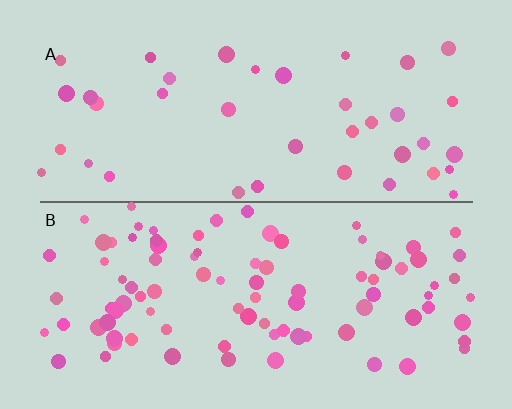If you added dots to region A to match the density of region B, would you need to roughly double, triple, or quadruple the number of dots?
Approximately double.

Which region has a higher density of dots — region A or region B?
B (the bottom).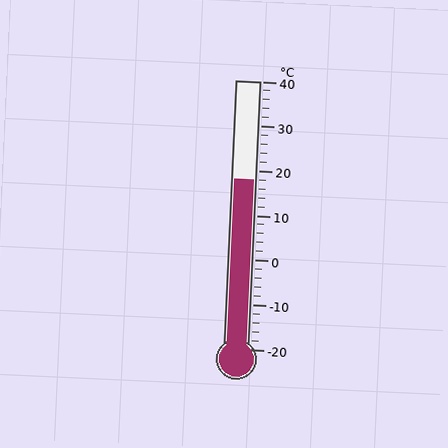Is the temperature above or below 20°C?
The temperature is below 20°C.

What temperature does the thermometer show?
The thermometer shows approximately 18°C.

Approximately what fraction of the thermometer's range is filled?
The thermometer is filled to approximately 65% of its range.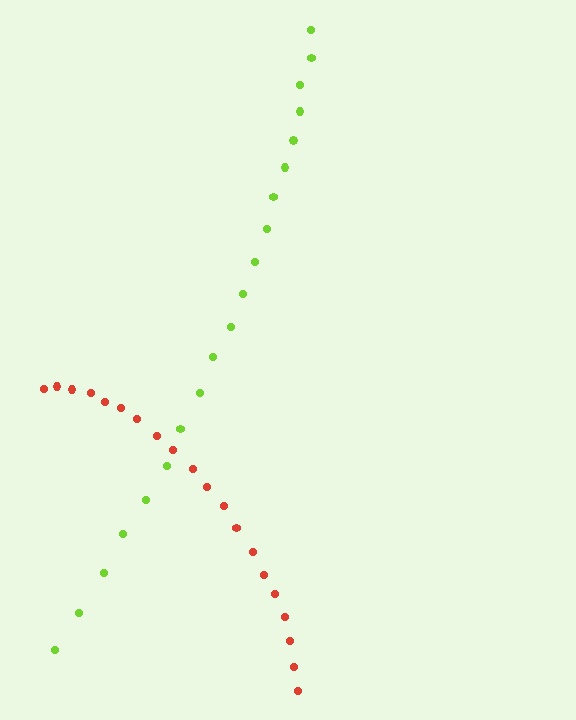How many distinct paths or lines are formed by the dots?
There are 2 distinct paths.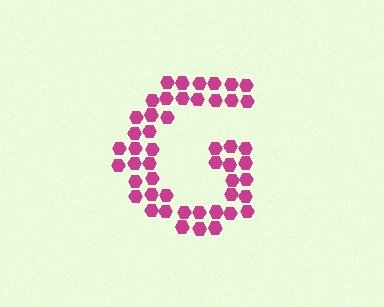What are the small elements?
The small elements are hexagons.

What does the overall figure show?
The overall figure shows the letter G.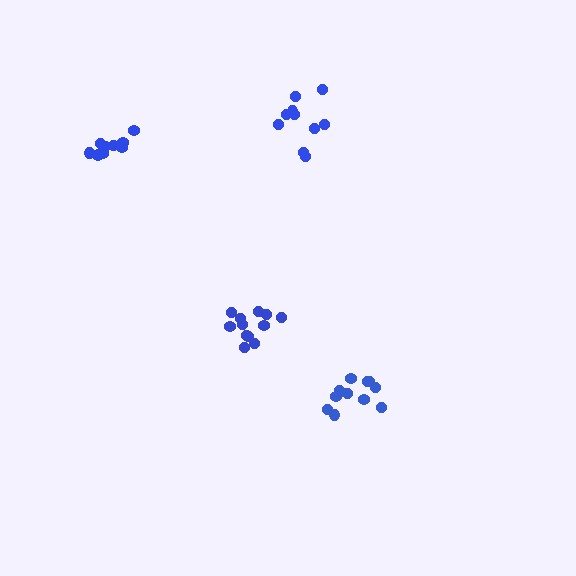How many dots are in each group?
Group 1: 12 dots, Group 2: 9 dots, Group 3: 10 dots, Group 4: 12 dots (43 total).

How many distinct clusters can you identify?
There are 4 distinct clusters.